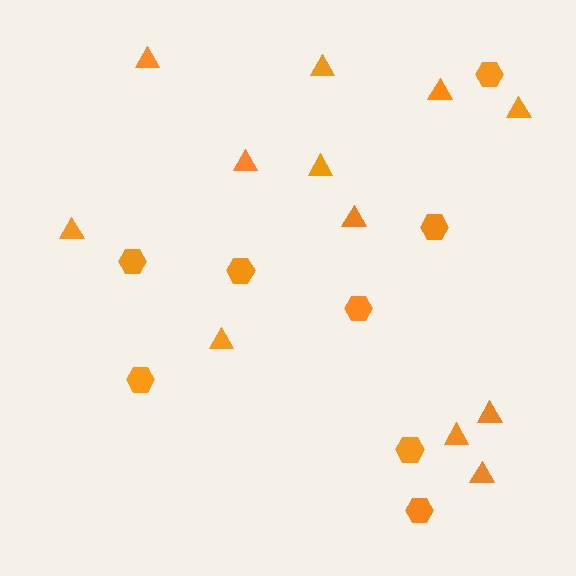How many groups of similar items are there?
There are 2 groups: one group of hexagons (8) and one group of triangles (12).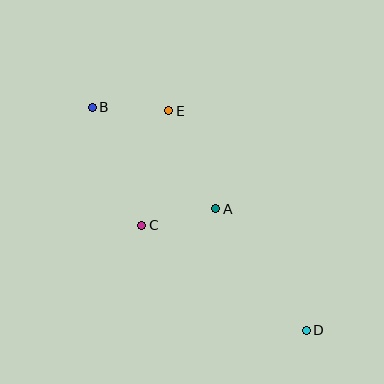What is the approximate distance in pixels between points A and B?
The distance between A and B is approximately 160 pixels.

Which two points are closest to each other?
Points A and C are closest to each other.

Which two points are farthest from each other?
Points B and D are farthest from each other.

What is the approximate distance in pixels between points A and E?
The distance between A and E is approximately 109 pixels.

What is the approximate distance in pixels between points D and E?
The distance between D and E is approximately 259 pixels.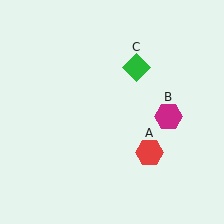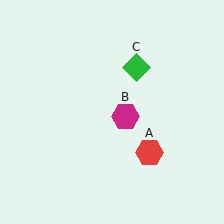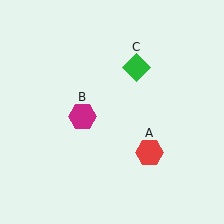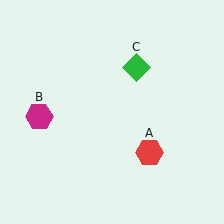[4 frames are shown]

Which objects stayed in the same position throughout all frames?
Red hexagon (object A) and green diamond (object C) remained stationary.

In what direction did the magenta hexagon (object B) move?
The magenta hexagon (object B) moved left.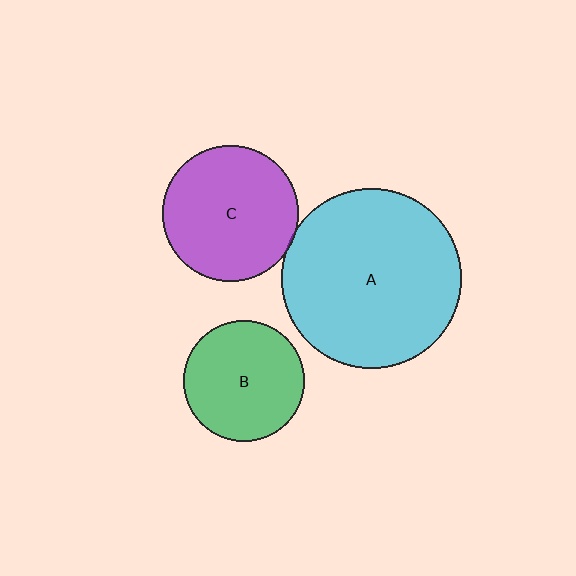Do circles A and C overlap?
Yes.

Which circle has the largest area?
Circle A (cyan).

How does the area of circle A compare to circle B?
Approximately 2.2 times.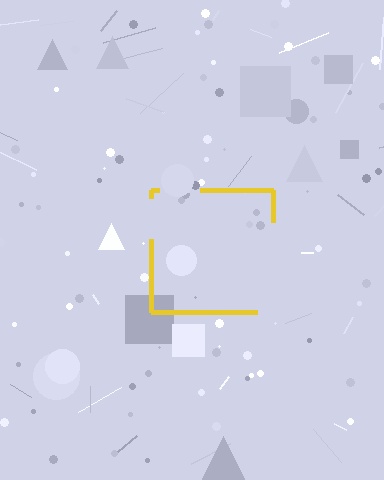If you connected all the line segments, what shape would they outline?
They would outline a square.